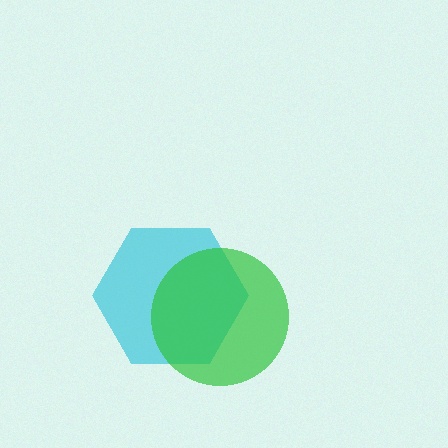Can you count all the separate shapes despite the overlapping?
Yes, there are 2 separate shapes.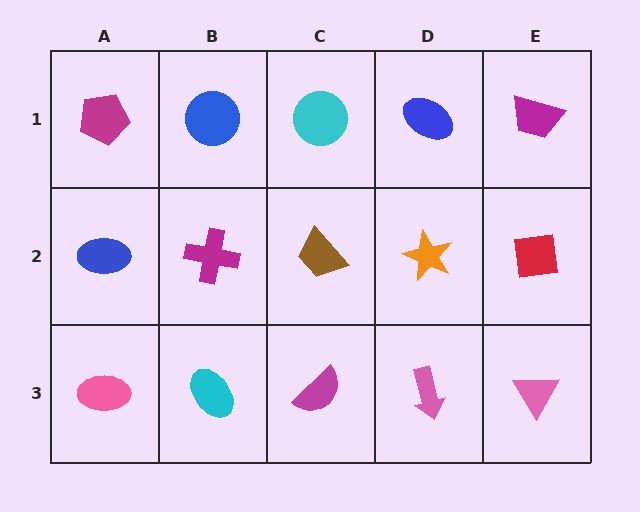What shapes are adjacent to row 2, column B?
A blue circle (row 1, column B), a cyan ellipse (row 3, column B), a blue ellipse (row 2, column A), a brown trapezoid (row 2, column C).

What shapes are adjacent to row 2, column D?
A blue ellipse (row 1, column D), a pink arrow (row 3, column D), a brown trapezoid (row 2, column C), a red square (row 2, column E).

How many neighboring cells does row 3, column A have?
2.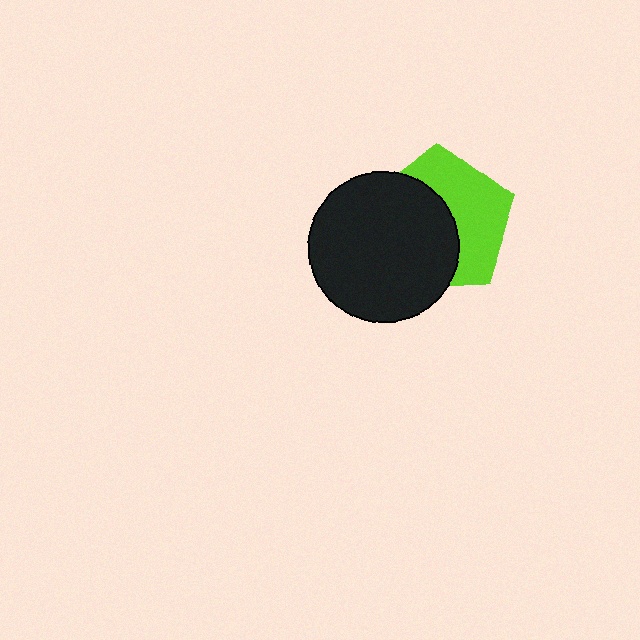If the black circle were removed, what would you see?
You would see the complete lime pentagon.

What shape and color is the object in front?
The object in front is a black circle.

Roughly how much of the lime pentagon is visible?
About half of it is visible (roughly 48%).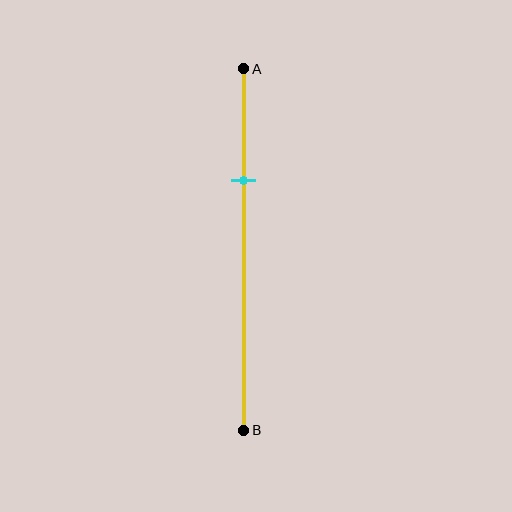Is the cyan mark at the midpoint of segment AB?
No, the mark is at about 30% from A, not at the 50% midpoint.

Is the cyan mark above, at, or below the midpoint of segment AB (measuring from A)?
The cyan mark is above the midpoint of segment AB.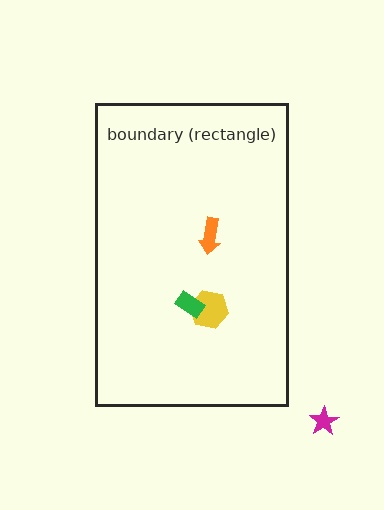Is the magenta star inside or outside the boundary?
Outside.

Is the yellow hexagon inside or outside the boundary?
Inside.